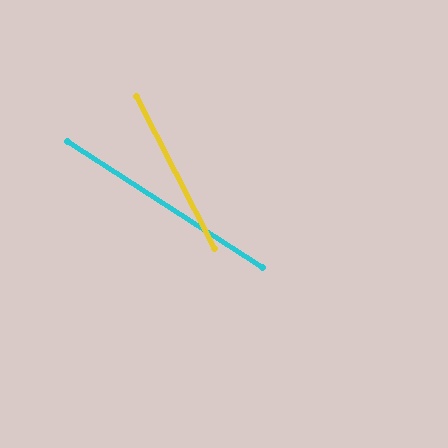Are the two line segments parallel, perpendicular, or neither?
Neither parallel nor perpendicular — they differ by about 30°.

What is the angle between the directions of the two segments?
Approximately 30 degrees.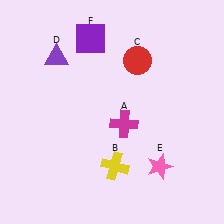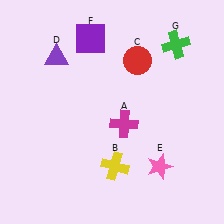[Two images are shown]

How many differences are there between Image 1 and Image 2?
There is 1 difference between the two images.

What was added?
A green cross (G) was added in Image 2.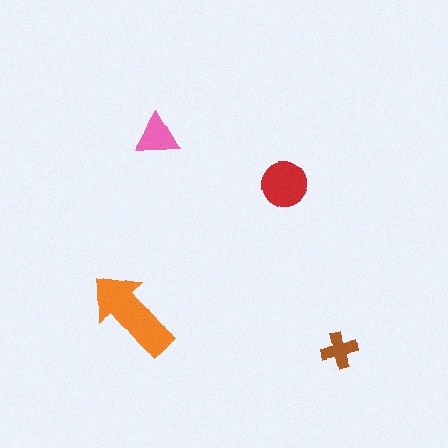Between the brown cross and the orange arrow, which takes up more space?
The orange arrow.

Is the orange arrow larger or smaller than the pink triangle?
Larger.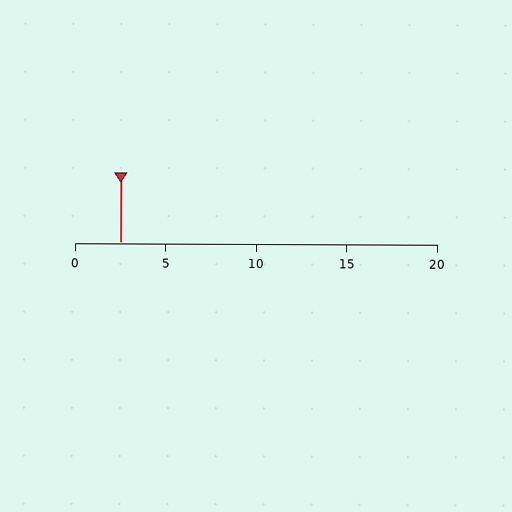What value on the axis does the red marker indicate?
The marker indicates approximately 2.5.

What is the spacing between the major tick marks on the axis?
The major ticks are spaced 5 apart.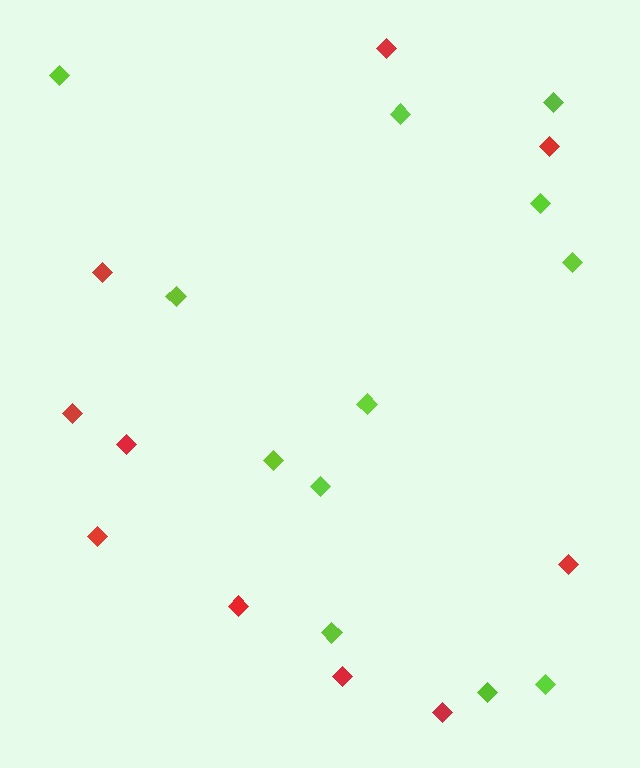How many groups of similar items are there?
There are 2 groups: one group of red diamonds (10) and one group of lime diamonds (12).